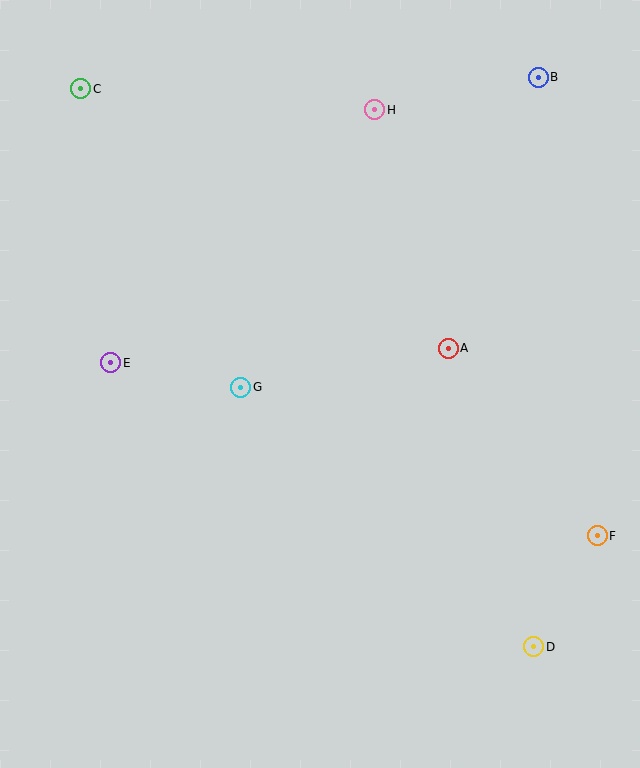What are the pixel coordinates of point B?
Point B is at (538, 77).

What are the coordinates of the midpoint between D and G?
The midpoint between D and G is at (387, 517).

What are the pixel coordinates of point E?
Point E is at (111, 363).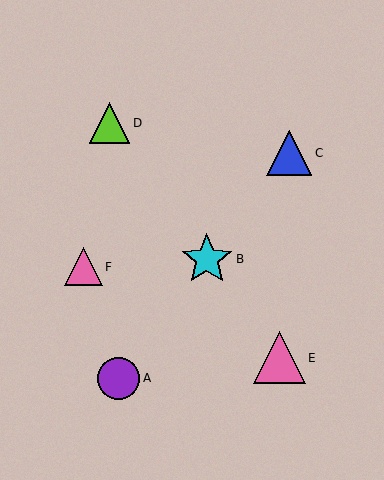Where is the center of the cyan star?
The center of the cyan star is at (207, 259).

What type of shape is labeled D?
Shape D is a lime triangle.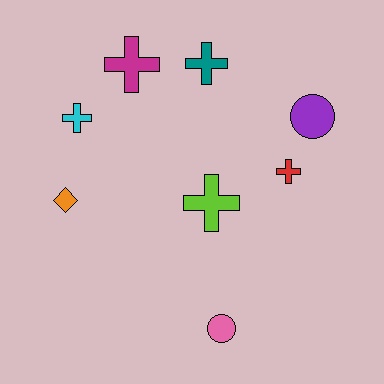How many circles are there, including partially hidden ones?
There are 2 circles.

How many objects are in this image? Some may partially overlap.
There are 8 objects.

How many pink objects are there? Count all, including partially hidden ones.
There is 1 pink object.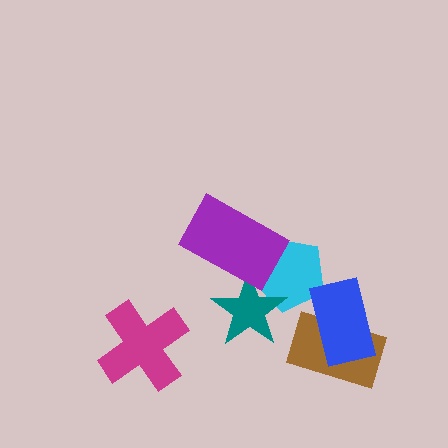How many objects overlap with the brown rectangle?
1 object overlaps with the brown rectangle.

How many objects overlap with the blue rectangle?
1 object overlaps with the blue rectangle.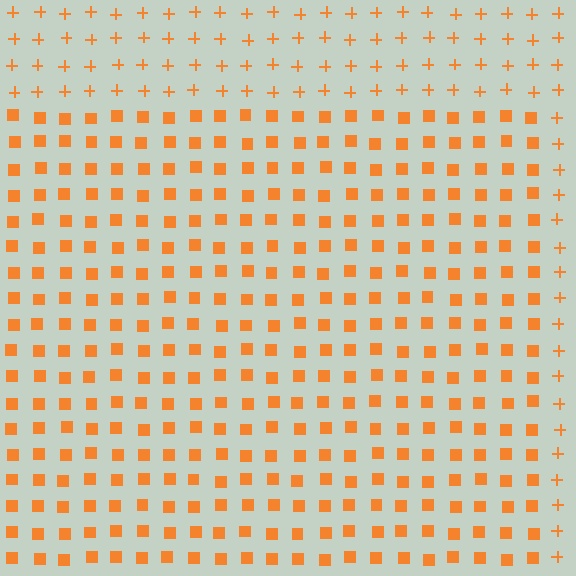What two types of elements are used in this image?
The image uses squares inside the rectangle region and plus signs outside it.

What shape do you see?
I see a rectangle.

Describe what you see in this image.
The image is filled with small orange elements arranged in a uniform grid. A rectangle-shaped region contains squares, while the surrounding area contains plus signs. The boundary is defined purely by the change in element shape.